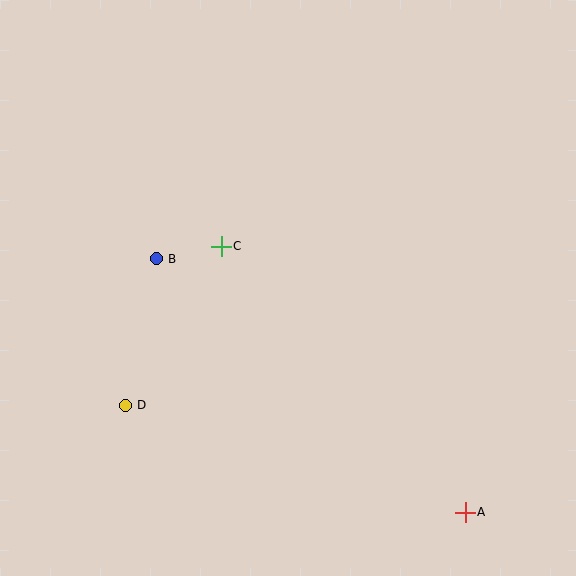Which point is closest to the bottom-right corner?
Point A is closest to the bottom-right corner.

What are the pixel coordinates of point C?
Point C is at (221, 246).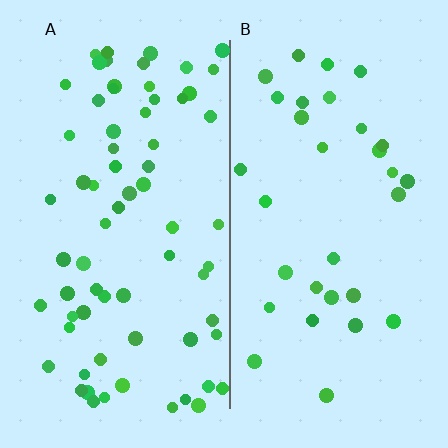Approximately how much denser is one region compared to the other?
Approximately 2.1× — region A over region B.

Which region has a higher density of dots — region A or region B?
A (the left).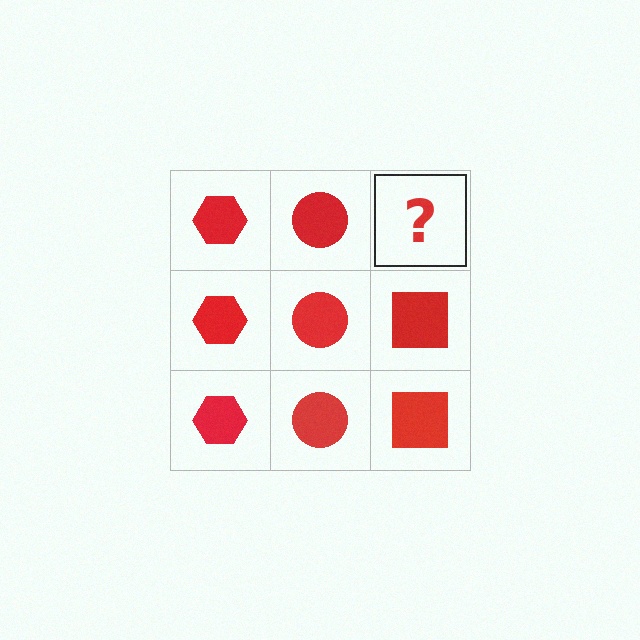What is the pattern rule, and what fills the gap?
The rule is that each column has a consistent shape. The gap should be filled with a red square.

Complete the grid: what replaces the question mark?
The question mark should be replaced with a red square.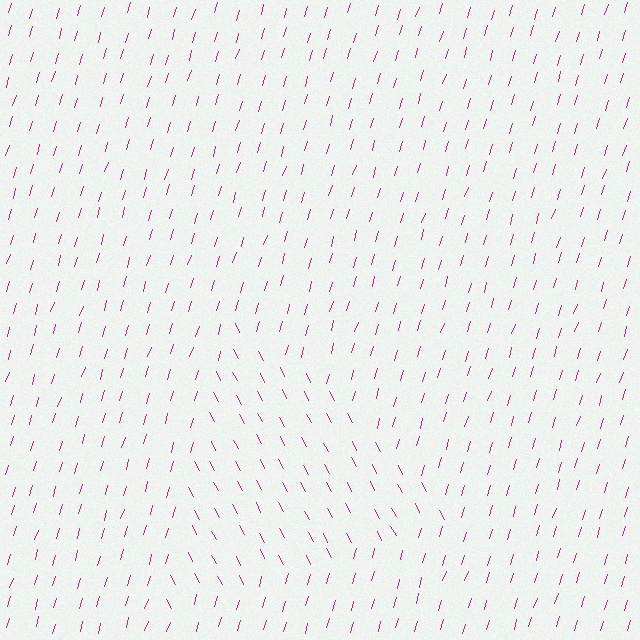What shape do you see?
I see a triangle.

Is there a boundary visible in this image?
Yes, there is a texture boundary formed by a change in line orientation.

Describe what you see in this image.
The image is filled with small magenta line segments. A triangle region in the image has lines oriented differently from the surrounding lines, creating a visible texture boundary.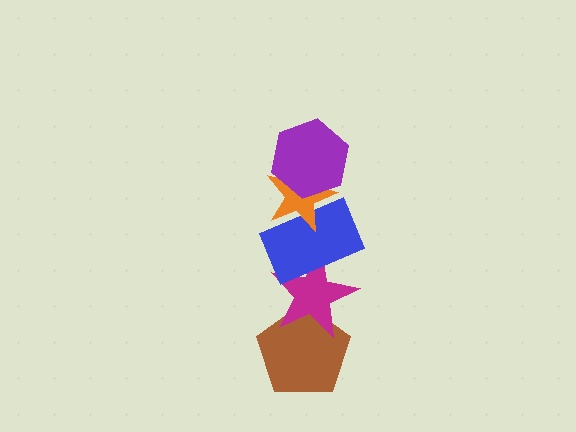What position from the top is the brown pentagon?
The brown pentagon is 5th from the top.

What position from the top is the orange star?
The orange star is 2nd from the top.